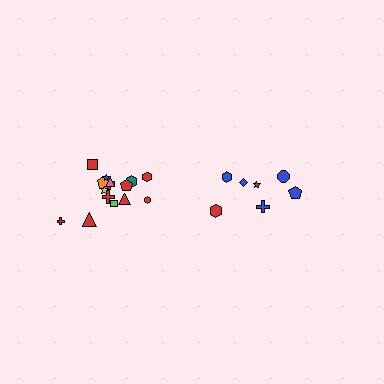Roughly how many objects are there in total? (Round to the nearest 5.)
Roughly 20 objects in total.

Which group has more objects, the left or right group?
The left group.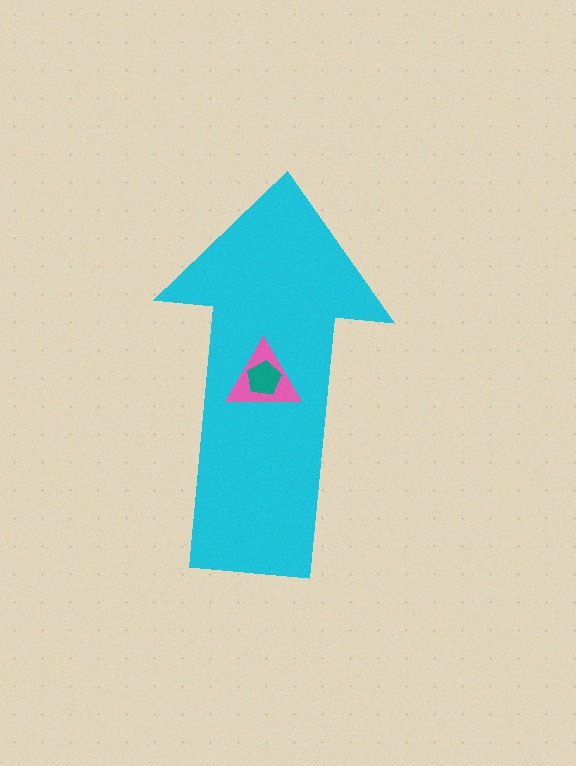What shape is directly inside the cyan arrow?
The pink triangle.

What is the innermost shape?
The teal pentagon.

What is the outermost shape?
The cyan arrow.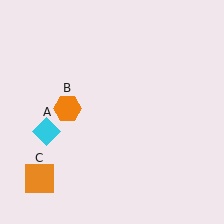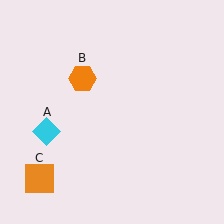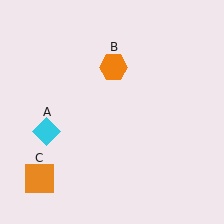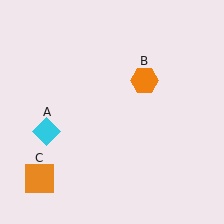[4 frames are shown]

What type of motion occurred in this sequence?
The orange hexagon (object B) rotated clockwise around the center of the scene.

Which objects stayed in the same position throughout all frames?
Cyan diamond (object A) and orange square (object C) remained stationary.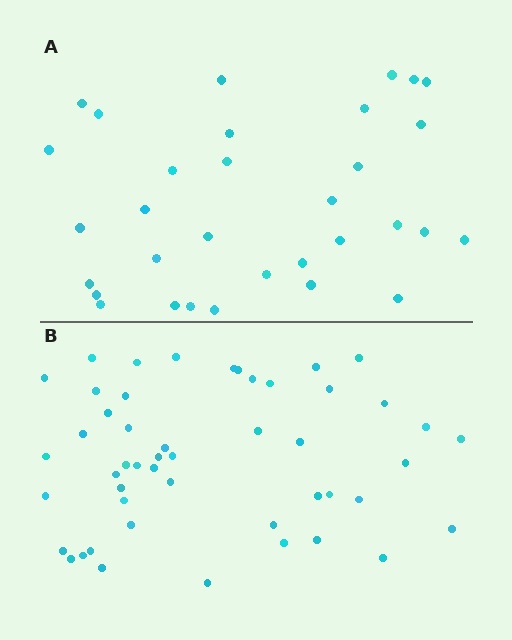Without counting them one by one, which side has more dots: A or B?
Region B (the bottom region) has more dots.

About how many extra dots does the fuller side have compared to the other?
Region B has approximately 15 more dots than region A.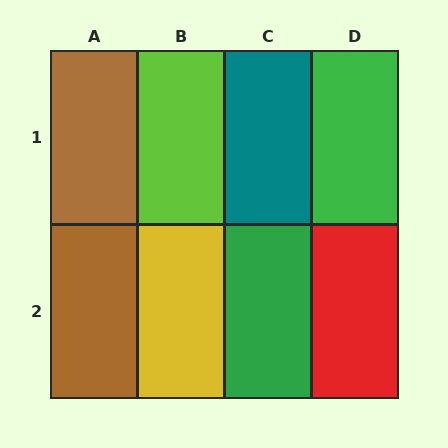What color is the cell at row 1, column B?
Lime.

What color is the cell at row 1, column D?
Green.